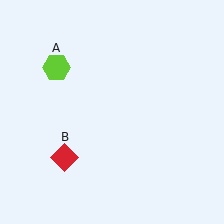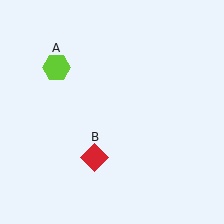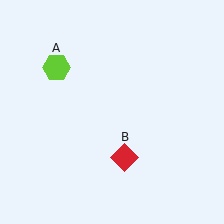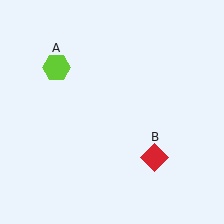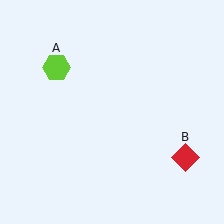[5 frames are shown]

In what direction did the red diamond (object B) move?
The red diamond (object B) moved right.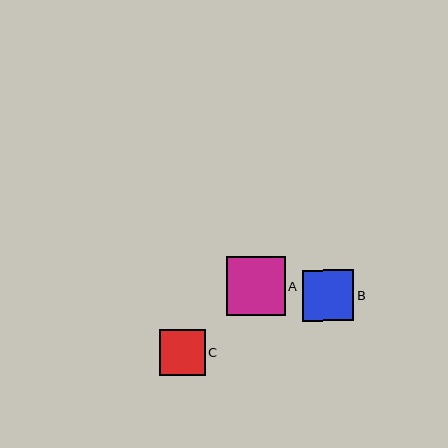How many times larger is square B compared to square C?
Square B is approximately 1.1 times the size of square C.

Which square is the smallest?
Square C is the smallest with a size of approximately 45 pixels.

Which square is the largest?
Square A is the largest with a size of approximately 59 pixels.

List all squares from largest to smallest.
From largest to smallest: A, B, C.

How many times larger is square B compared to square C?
Square B is approximately 1.1 times the size of square C.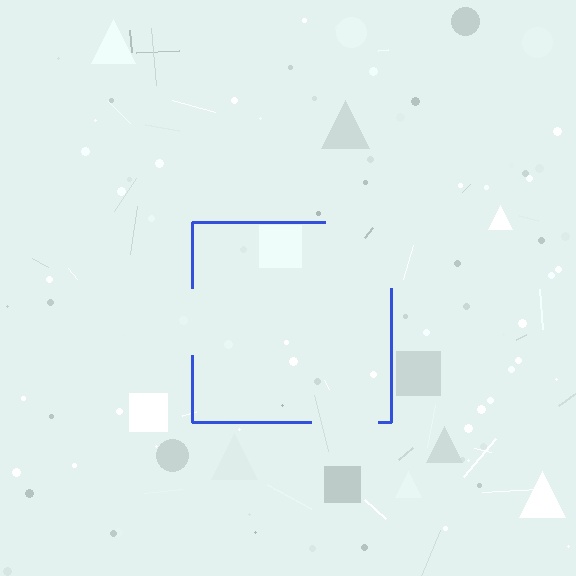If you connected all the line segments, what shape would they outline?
They would outline a square.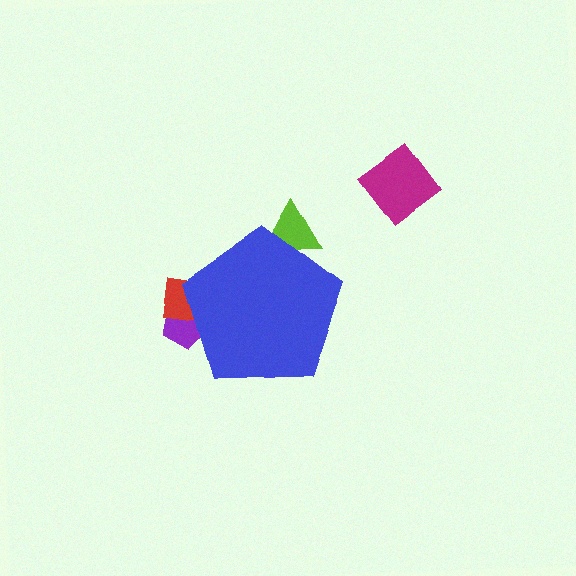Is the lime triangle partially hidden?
Yes, the lime triangle is partially hidden behind the blue pentagon.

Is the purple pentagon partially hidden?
Yes, the purple pentagon is partially hidden behind the blue pentagon.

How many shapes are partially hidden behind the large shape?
3 shapes are partially hidden.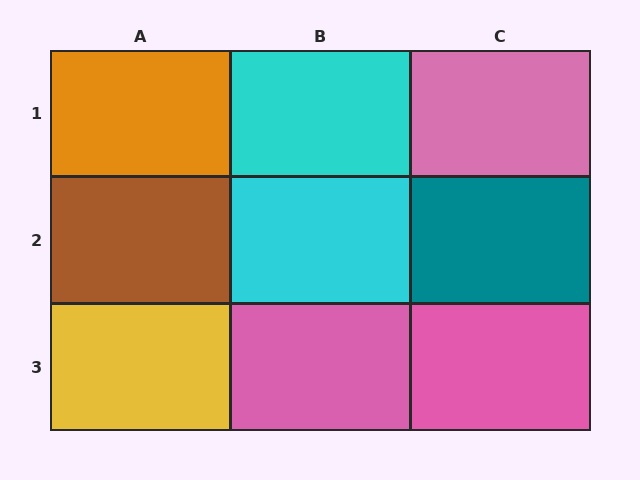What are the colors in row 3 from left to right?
Yellow, pink, pink.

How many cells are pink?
3 cells are pink.